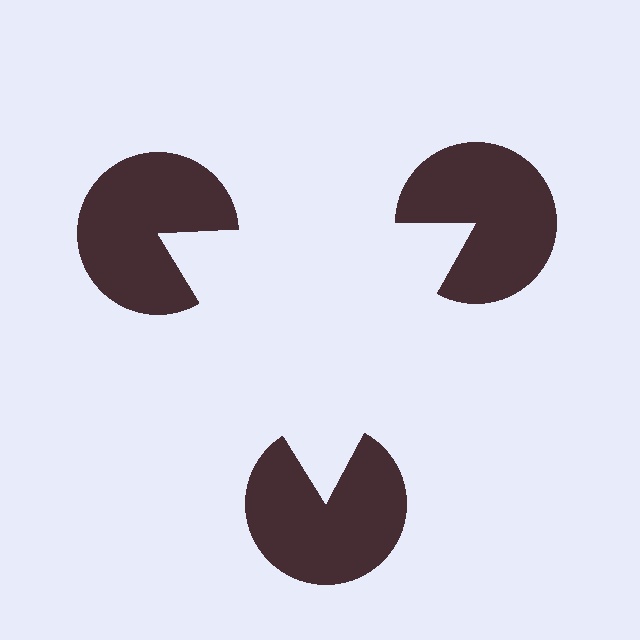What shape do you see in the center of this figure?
An illusory triangle — its edges are inferred from the aligned wedge cuts in the pac-man discs, not physically drawn.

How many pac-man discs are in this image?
There are 3 — one at each vertex of the illusory triangle.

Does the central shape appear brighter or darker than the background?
It typically appears slightly brighter than the background, even though no actual brightness change is drawn.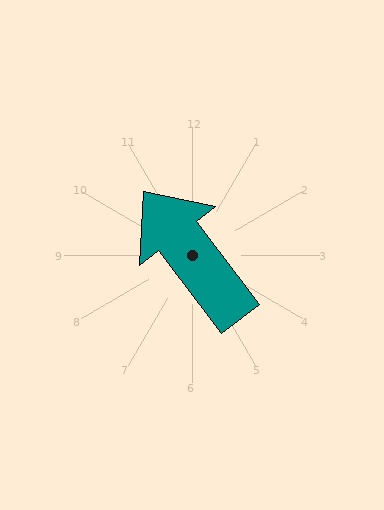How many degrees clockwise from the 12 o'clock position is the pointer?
Approximately 323 degrees.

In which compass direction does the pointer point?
Northwest.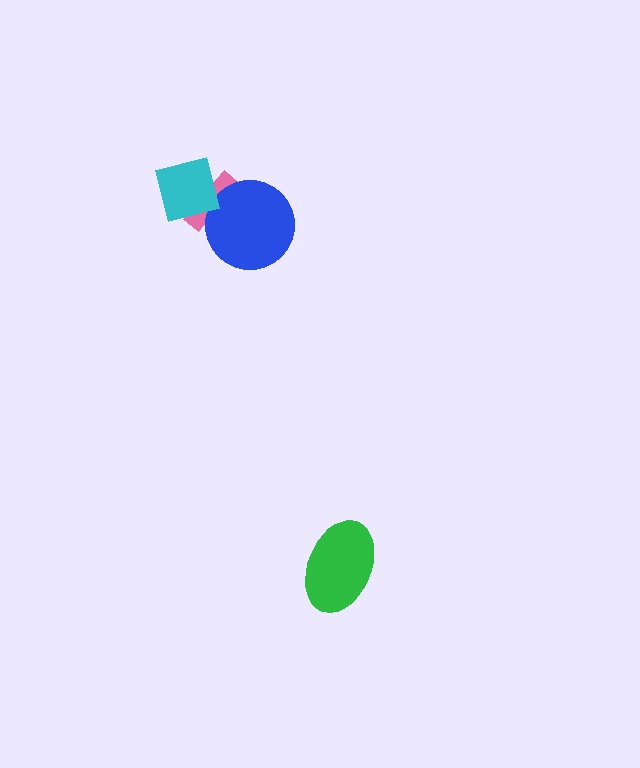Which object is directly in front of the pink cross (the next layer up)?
The blue circle is directly in front of the pink cross.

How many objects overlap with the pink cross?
2 objects overlap with the pink cross.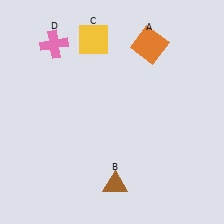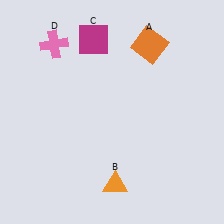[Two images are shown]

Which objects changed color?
B changed from brown to orange. C changed from yellow to magenta.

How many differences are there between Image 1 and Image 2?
There are 2 differences between the two images.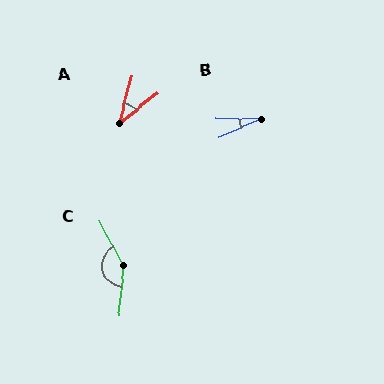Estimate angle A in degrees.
Approximately 37 degrees.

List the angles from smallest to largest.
B (25°), A (37°), C (146°).